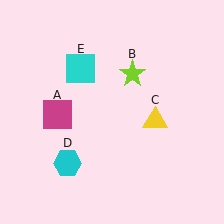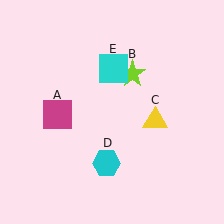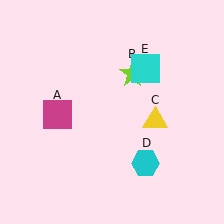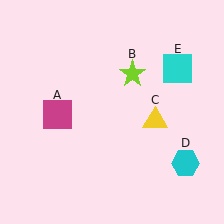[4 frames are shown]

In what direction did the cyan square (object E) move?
The cyan square (object E) moved right.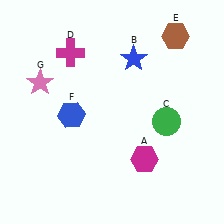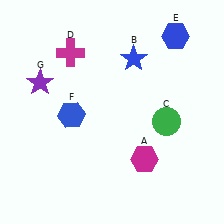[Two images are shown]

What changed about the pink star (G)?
In Image 1, G is pink. In Image 2, it changed to purple.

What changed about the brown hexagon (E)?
In Image 1, E is brown. In Image 2, it changed to blue.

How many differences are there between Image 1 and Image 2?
There are 2 differences between the two images.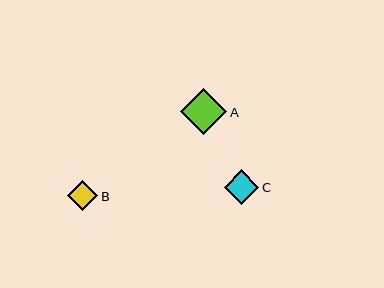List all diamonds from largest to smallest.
From largest to smallest: A, C, B.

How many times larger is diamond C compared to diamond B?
Diamond C is approximately 1.2 times the size of diamond B.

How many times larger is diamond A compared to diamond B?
Diamond A is approximately 1.6 times the size of diamond B.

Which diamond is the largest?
Diamond A is the largest with a size of approximately 46 pixels.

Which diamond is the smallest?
Diamond B is the smallest with a size of approximately 30 pixels.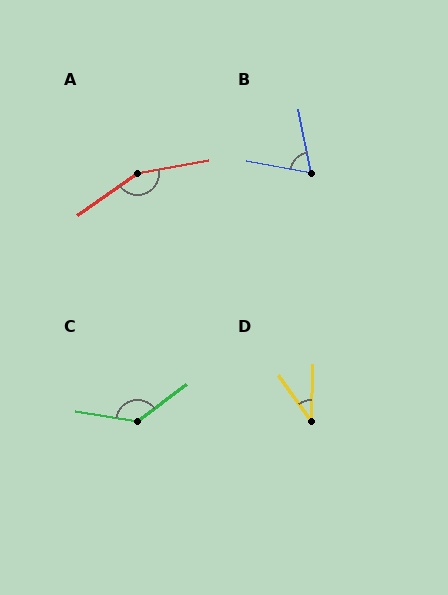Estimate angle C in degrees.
Approximately 135 degrees.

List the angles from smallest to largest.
D (37°), B (68°), C (135°), A (155°).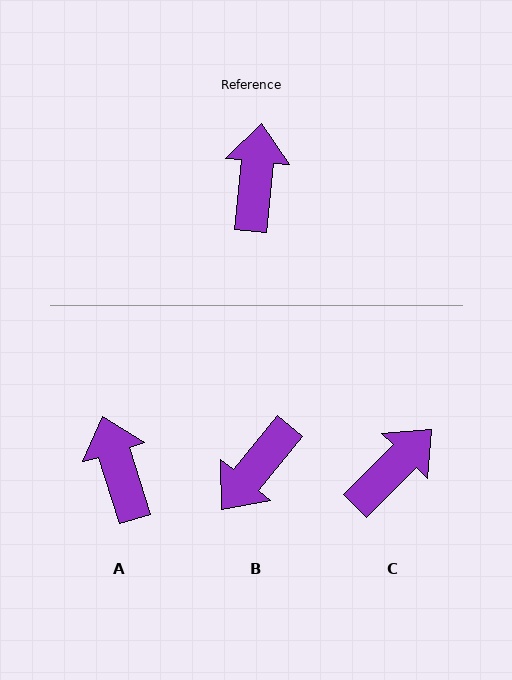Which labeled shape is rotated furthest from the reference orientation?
B, about 147 degrees away.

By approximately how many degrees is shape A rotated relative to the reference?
Approximately 23 degrees counter-clockwise.